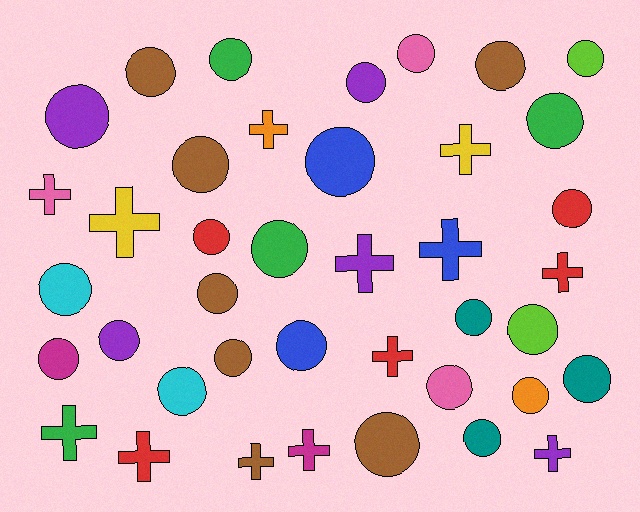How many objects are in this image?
There are 40 objects.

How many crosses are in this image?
There are 13 crosses.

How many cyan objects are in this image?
There are 2 cyan objects.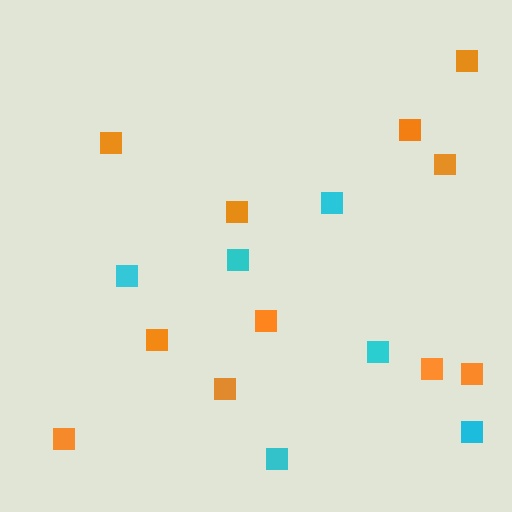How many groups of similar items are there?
There are 2 groups: one group of cyan squares (6) and one group of orange squares (11).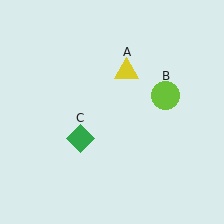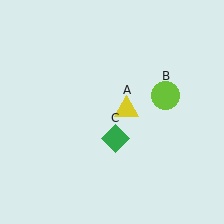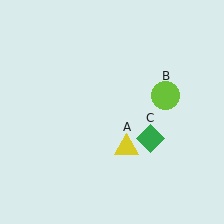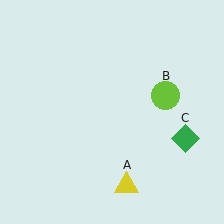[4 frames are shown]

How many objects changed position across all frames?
2 objects changed position: yellow triangle (object A), green diamond (object C).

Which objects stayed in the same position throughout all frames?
Lime circle (object B) remained stationary.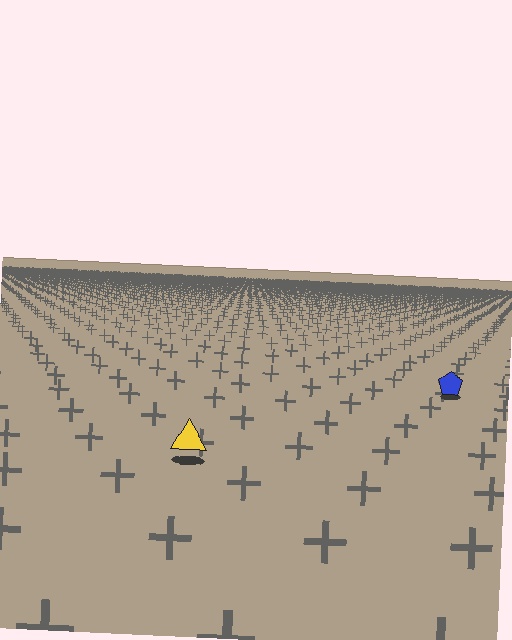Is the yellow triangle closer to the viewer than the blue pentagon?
Yes. The yellow triangle is closer — you can tell from the texture gradient: the ground texture is coarser near it.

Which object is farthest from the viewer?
The blue pentagon is farthest from the viewer. It appears smaller and the ground texture around it is denser.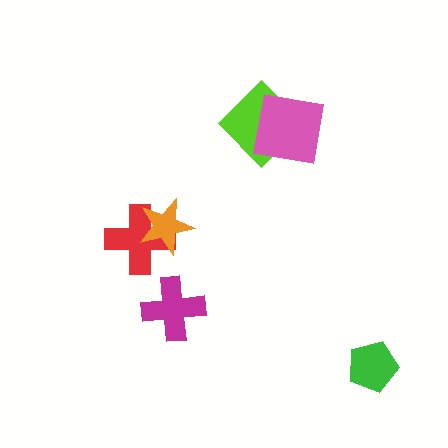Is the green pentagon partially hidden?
No, no other shape covers it.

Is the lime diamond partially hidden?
Yes, it is partially covered by another shape.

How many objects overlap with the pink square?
1 object overlaps with the pink square.